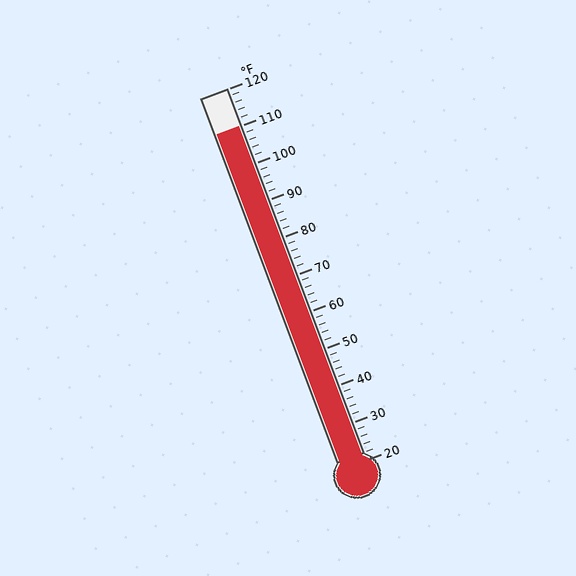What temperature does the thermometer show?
The thermometer shows approximately 110°F.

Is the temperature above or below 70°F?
The temperature is above 70°F.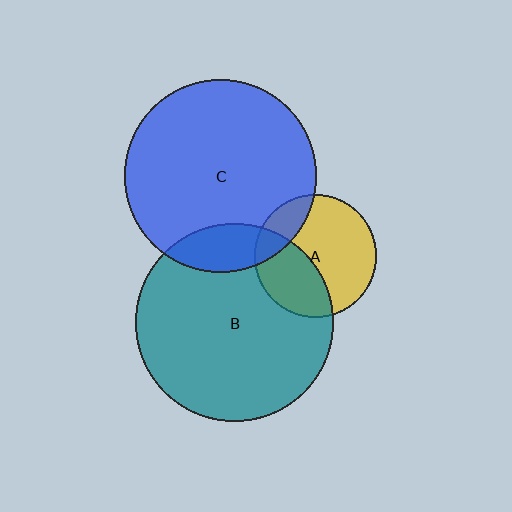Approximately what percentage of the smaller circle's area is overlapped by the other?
Approximately 20%.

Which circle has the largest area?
Circle B (teal).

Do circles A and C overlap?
Yes.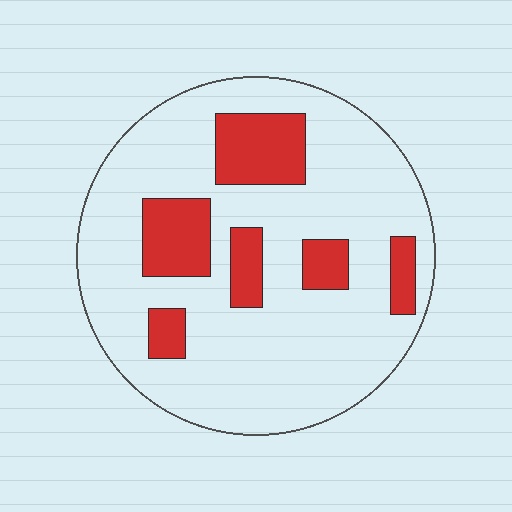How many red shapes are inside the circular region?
6.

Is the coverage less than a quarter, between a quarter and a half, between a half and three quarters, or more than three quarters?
Less than a quarter.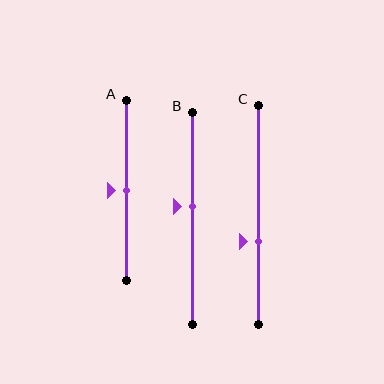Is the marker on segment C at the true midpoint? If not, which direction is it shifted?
No, the marker on segment C is shifted downward by about 12% of the segment length.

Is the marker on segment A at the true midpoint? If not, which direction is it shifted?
Yes, the marker on segment A is at the true midpoint.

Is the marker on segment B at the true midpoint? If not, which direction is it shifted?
No, the marker on segment B is shifted upward by about 6% of the segment length.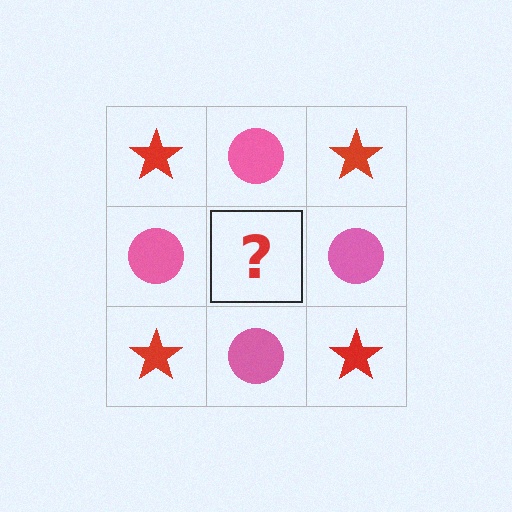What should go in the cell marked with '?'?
The missing cell should contain a red star.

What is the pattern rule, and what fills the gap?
The rule is that it alternates red star and pink circle in a checkerboard pattern. The gap should be filled with a red star.